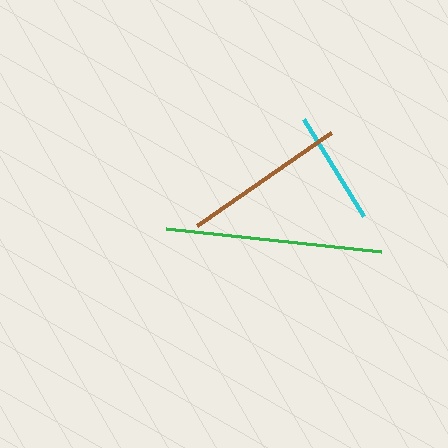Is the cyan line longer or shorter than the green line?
The green line is longer than the cyan line.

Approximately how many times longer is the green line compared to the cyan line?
The green line is approximately 1.9 times the length of the cyan line.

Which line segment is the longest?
The green line is the longest at approximately 216 pixels.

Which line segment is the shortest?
The cyan line is the shortest at approximately 114 pixels.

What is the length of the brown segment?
The brown segment is approximately 164 pixels long.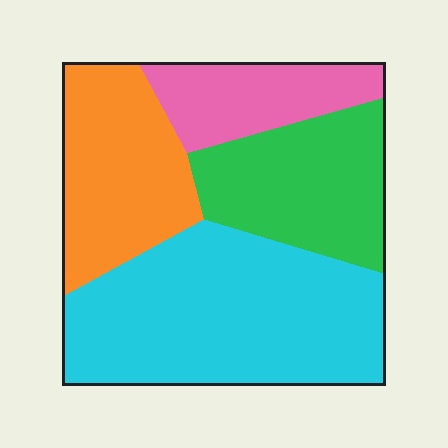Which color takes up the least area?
Pink, at roughly 15%.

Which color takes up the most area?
Cyan, at roughly 40%.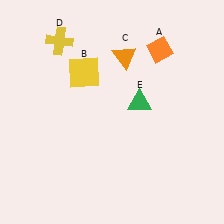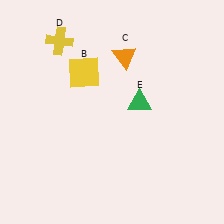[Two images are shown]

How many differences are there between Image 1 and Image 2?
There is 1 difference between the two images.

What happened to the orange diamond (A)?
The orange diamond (A) was removed in Image 2. It was in the top-right area of Image 1.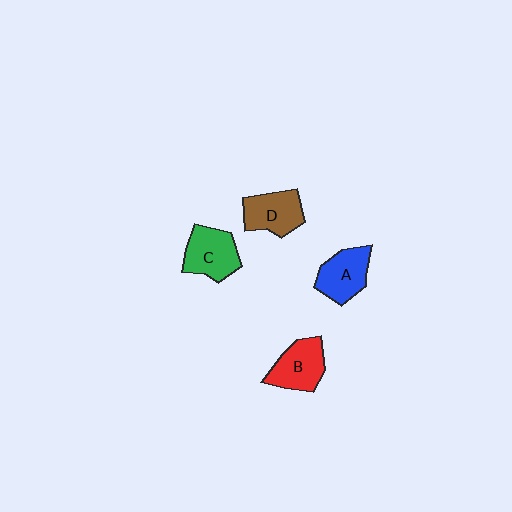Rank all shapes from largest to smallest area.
From largest to smallest: C (green), B (red), A (blue), D (brown).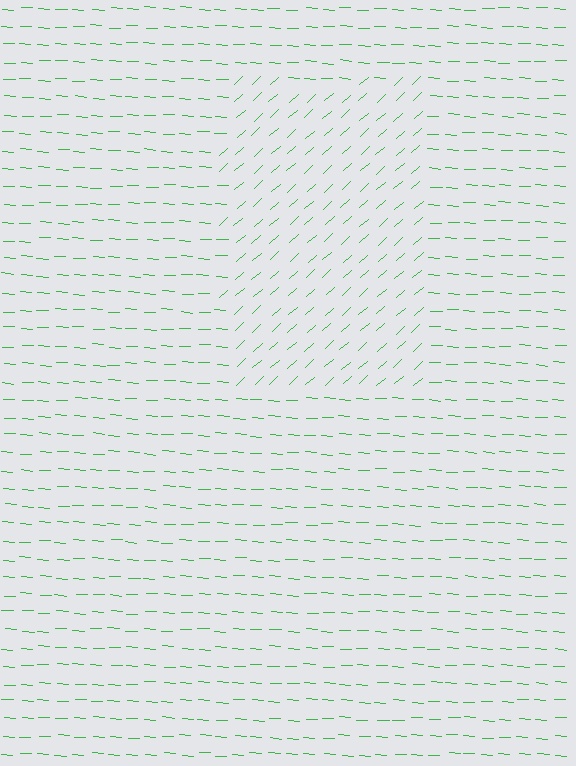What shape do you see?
I see a rectangle.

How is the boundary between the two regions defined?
The boundary is defined purely by a change in line orientation (approximately 45 degrees difference). All lines are the same color and thickness.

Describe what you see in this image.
The image is filled with small green line segments. A rectangle region in the image has lines oriented differently from the surrounding lines, creating a visible texture boundary.